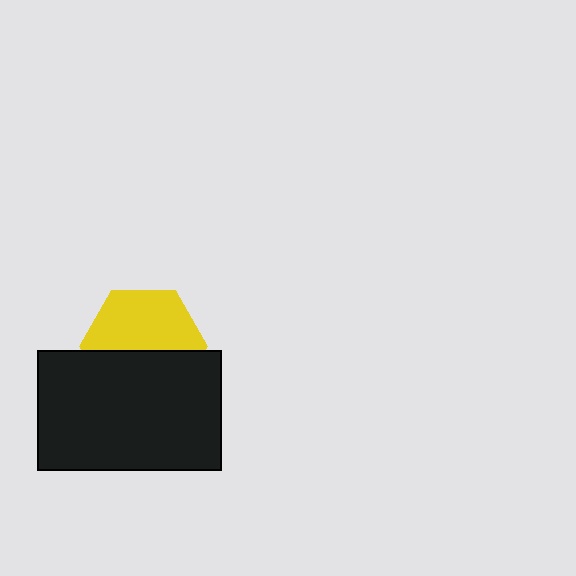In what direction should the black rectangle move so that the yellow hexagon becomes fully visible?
The black rectangle should move down. That is the shortest direction to clear the overlap and leave the yellow hexagon fully visible.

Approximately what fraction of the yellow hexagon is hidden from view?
Roughly 46% of the yellow hexagon is hidden behind the black rectangle.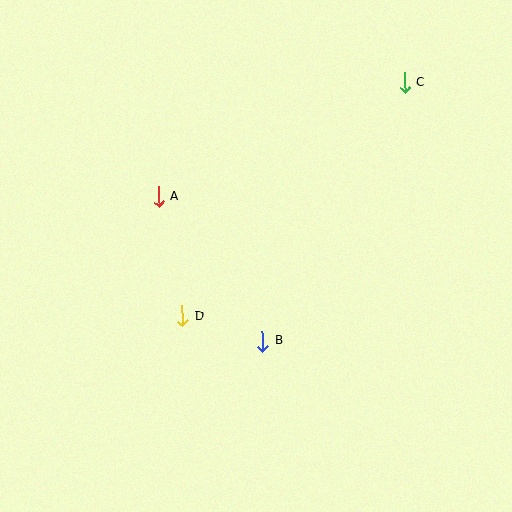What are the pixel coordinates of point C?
Point C is at (405, 83).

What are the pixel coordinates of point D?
Point D is at (182, 316).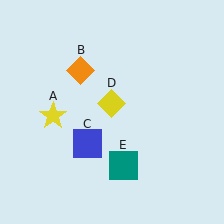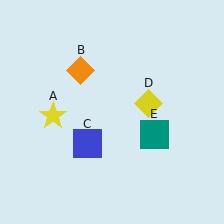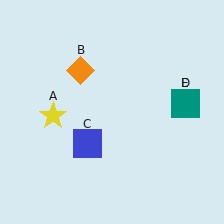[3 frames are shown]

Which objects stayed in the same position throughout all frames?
Yellow star (object A) and orange diamond (object B) and blue square (object C) remained stationary.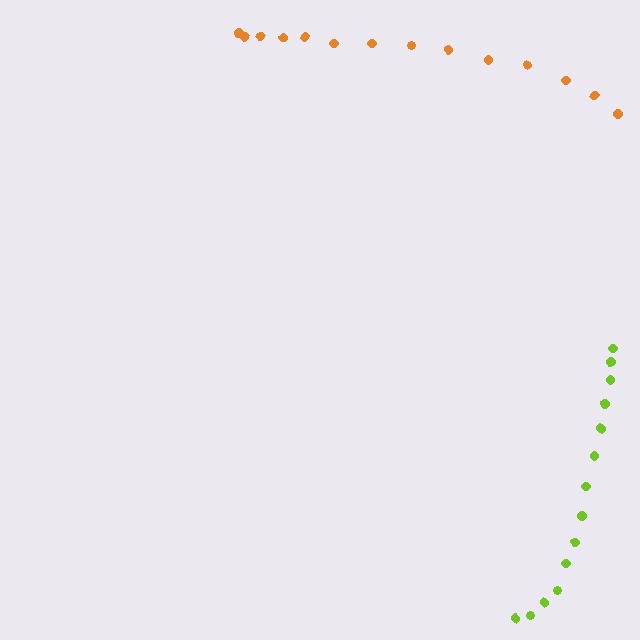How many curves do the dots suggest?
There are 2 distinct paths.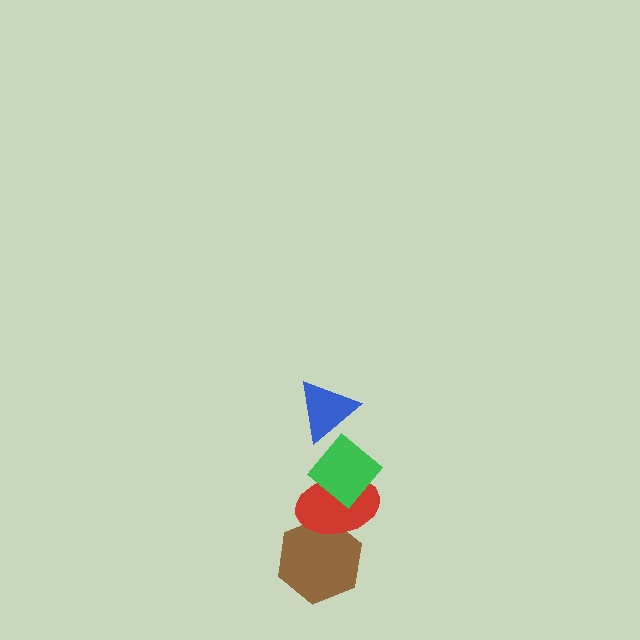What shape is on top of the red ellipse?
The green diamond is on top of the red ellipse.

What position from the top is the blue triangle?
The blue triangle is 1st from the top.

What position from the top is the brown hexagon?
The brown hexagon is 4th from the top.